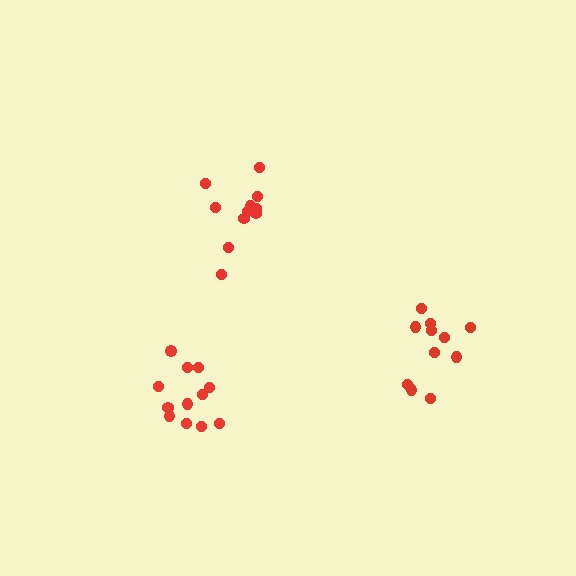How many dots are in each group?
Group 1: 12 dots, Group 2: 11 dots, Group 3: 11 dots (34 total).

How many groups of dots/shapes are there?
There are 3 groups.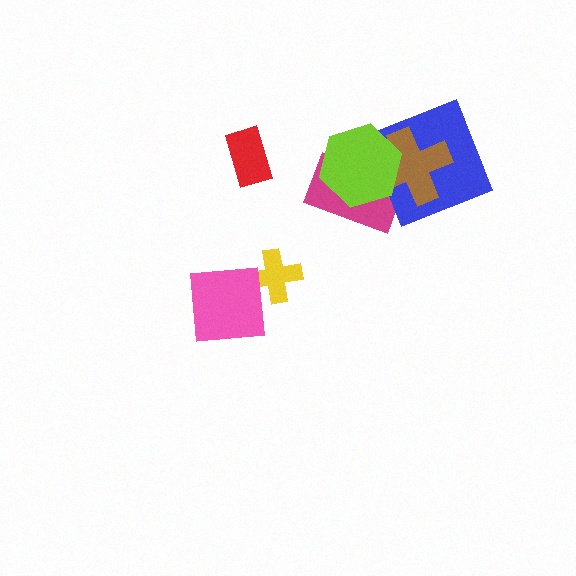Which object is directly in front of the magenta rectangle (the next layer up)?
The blue square is directly in front of the magenta rectangle.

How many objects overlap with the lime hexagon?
3 objects overlap with the lime hexagon.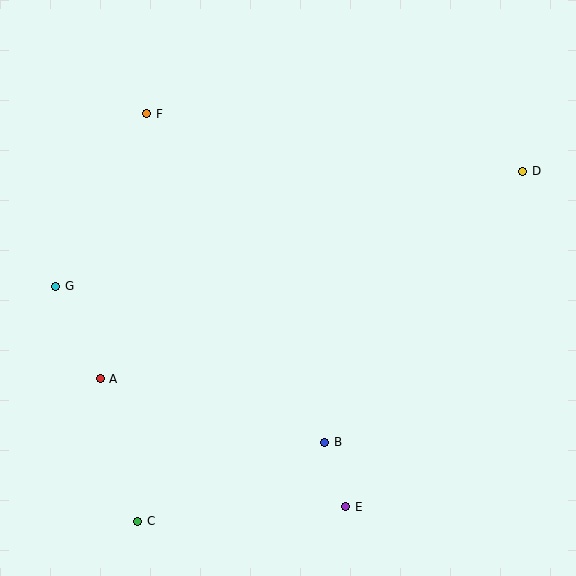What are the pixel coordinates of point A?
Point A is at (100, 379).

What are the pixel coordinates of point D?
Point D is at (523, 171).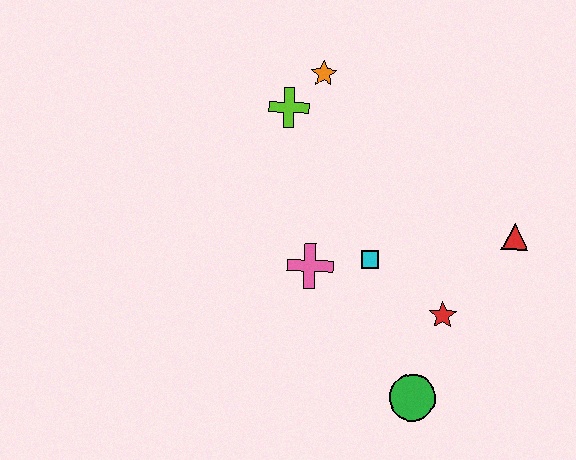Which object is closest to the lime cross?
The orange star is closest to the lime cross.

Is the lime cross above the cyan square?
Yes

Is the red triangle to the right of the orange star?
Yes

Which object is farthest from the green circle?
The orange star is farthest from the green circle.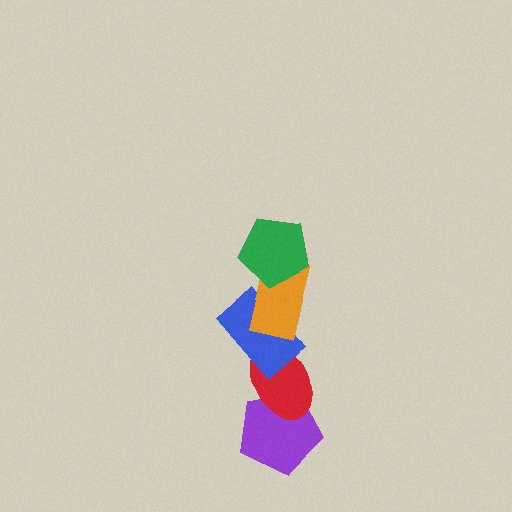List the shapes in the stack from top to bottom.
From top to bottom: the green pentagon, the orange rectangle, the blue rectangle, the red ellipse, the purple pentagon.